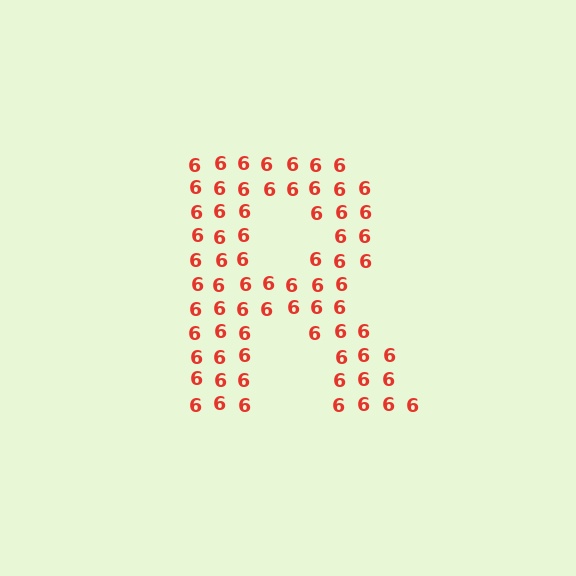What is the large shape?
The large shape is the letter R.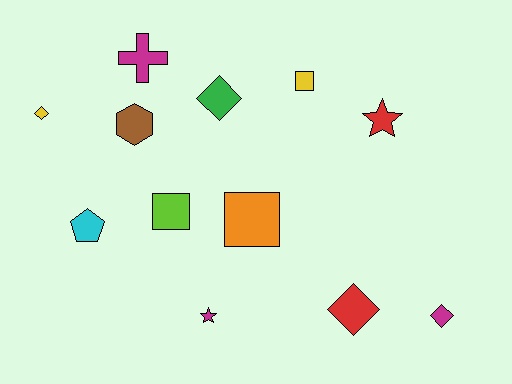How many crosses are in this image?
There is 1 cross.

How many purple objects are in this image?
There are no purple objects.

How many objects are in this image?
There are 12 objects.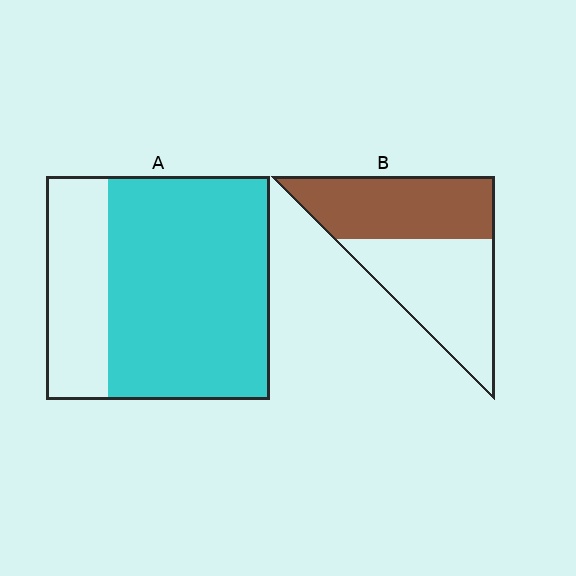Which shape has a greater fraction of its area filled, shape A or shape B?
Shape A.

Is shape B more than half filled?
Roughly half.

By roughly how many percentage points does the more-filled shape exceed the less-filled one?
By roughly 25 percentage points (A over B).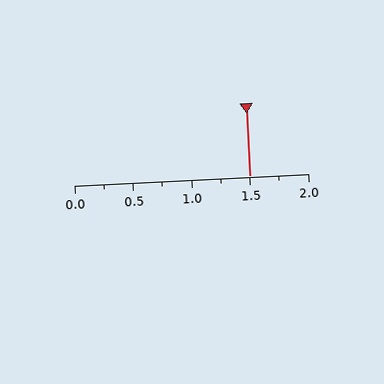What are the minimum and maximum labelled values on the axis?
The axis runs from 0.0 to 2.0.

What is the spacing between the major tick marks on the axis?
The major ticks are spaced 0.5 apart.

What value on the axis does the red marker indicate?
The marker indicates approximately 1.5.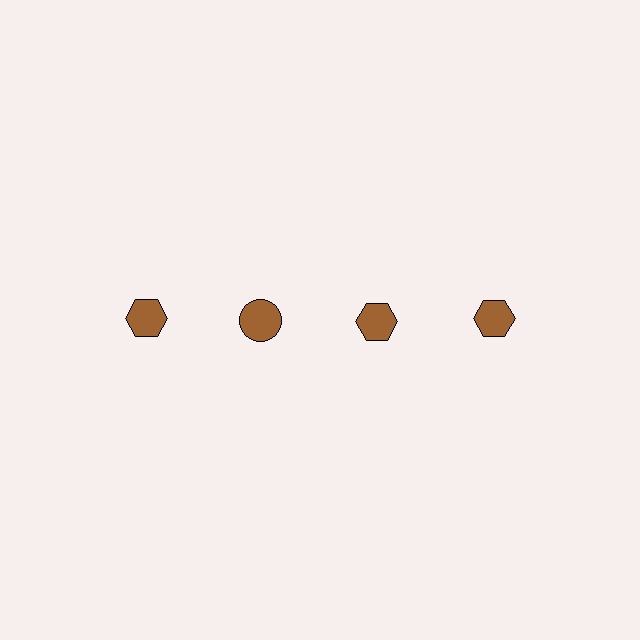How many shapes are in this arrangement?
There are 4 shapes arranged in a grid pattern.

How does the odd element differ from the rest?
It has a different shape: circle instead of hexagon.